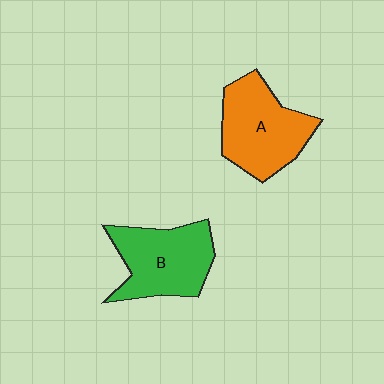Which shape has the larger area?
Shape A (orange).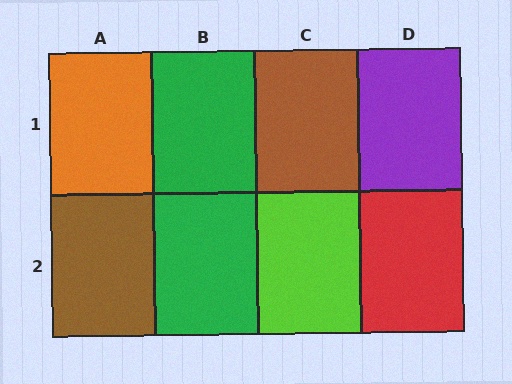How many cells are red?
1 cell is red.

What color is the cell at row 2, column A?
Brown.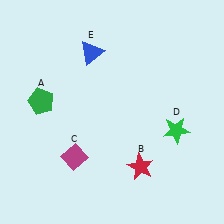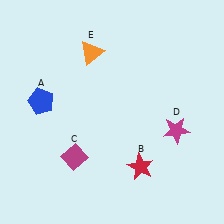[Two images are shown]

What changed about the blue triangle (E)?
In Image 1, E is blue. In Image 2, it changed to orange.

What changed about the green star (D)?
In Image 1, D is green. In Image 2, it changed to magenta.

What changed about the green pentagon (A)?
In Image 1, A is green. In Image 2, it changed to blue.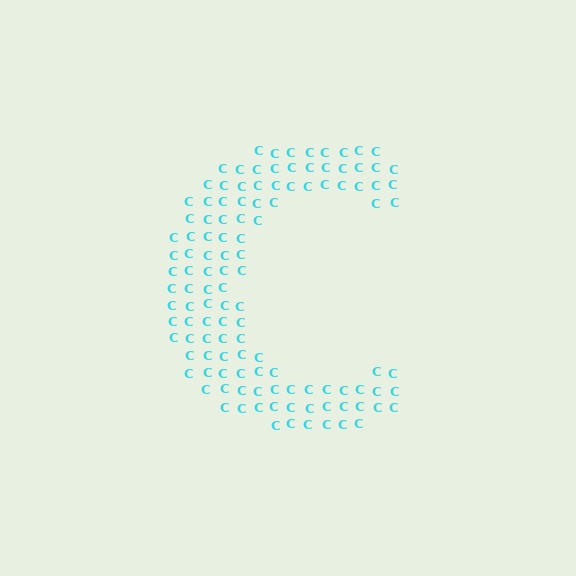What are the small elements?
The small elements are letter C's.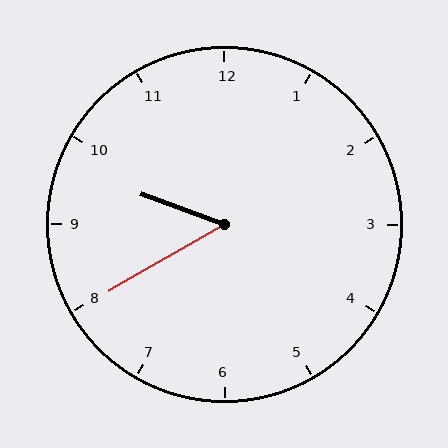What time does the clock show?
9:40.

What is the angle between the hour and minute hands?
Approximately 50 degrees.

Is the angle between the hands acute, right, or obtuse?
It is acute.